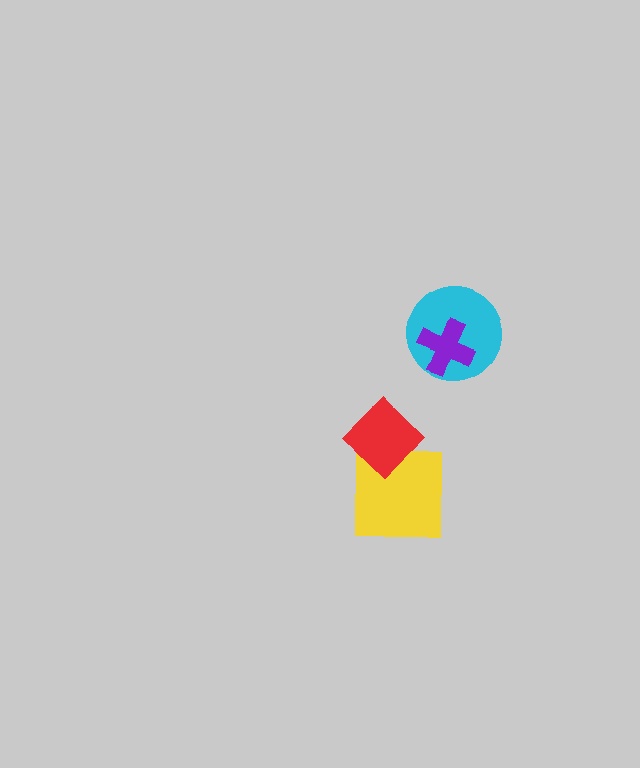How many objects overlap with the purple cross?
1 object overlaps with the purple cross.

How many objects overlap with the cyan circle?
1 object overlaps with the cyan circle.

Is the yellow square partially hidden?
Yes, it is partially covered by another shape.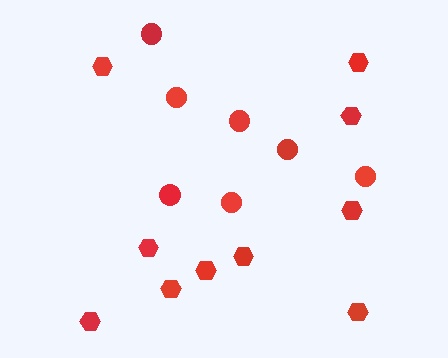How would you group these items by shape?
There are 2 groups: one group of hexagons (10) and one group of circles (7).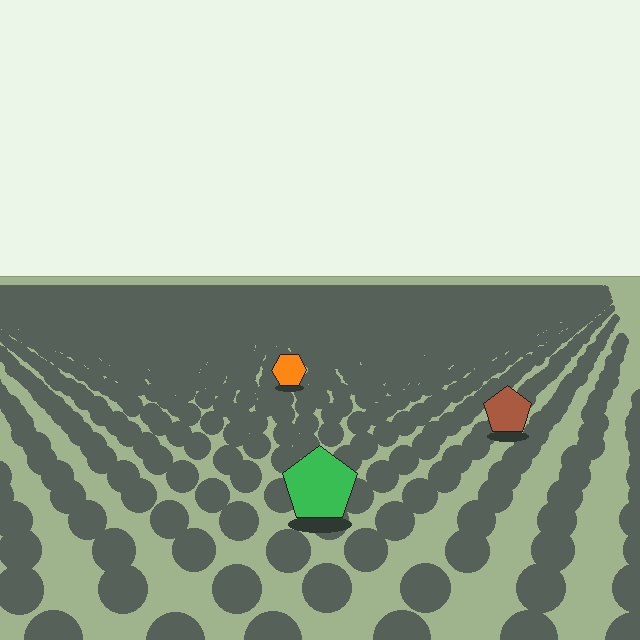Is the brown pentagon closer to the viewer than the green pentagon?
No. The green pentagon is closer — you can tell from the texture gradient: the ground texture is coarser near it.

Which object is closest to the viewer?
The green pentagon is closest. The texture marks near it are larger and more spread out.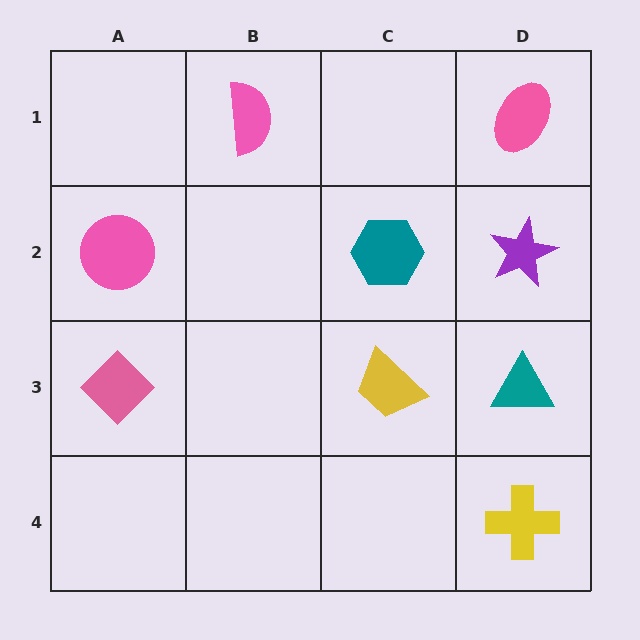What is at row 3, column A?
A pink diamond.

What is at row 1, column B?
A pink semicircle.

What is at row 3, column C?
A yellow trapezoid.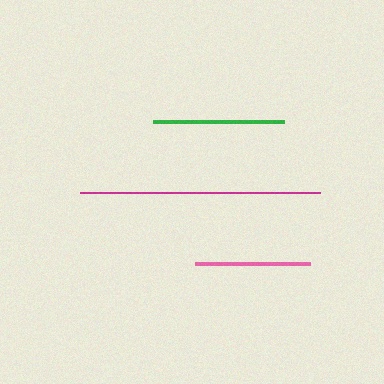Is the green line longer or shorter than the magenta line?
The magenta line is longer than the green line.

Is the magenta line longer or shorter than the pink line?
The magenta line is longer than the pink line.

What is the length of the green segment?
The green segment is approximately 131 pixels long.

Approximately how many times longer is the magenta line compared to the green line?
The magenta line is approximately 1.8 times the length of the green line.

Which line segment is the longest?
The magenta line is the longest at approximately 240 pixels.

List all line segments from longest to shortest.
From longest to shortest: magenta, green, pink.